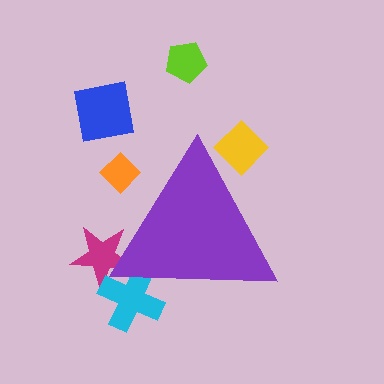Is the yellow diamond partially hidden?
Yes, the yellow diamond is partially hidden behind the purple triangle.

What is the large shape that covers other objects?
A purple triangle.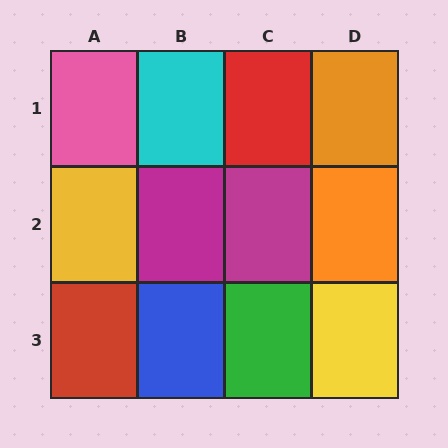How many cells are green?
1 cell is green.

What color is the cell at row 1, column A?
Pink.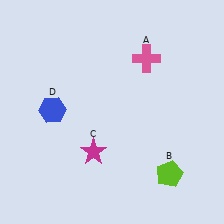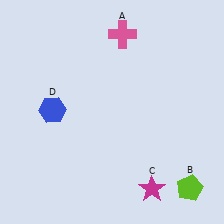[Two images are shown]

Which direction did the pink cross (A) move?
The pink cross (A) moved up.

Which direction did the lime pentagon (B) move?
The lime pentagon (B) moved right.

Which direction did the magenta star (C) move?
The magenta star (C) moved right.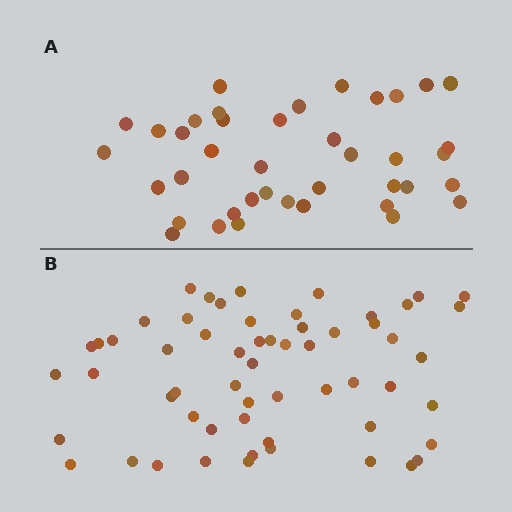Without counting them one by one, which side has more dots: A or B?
Region B (the bottom region) has more dots.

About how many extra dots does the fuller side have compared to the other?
Region B has approximately 20 more dots than region A.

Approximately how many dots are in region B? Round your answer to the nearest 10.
About 60 dots. (The exact count is 58, which rounds to 60.)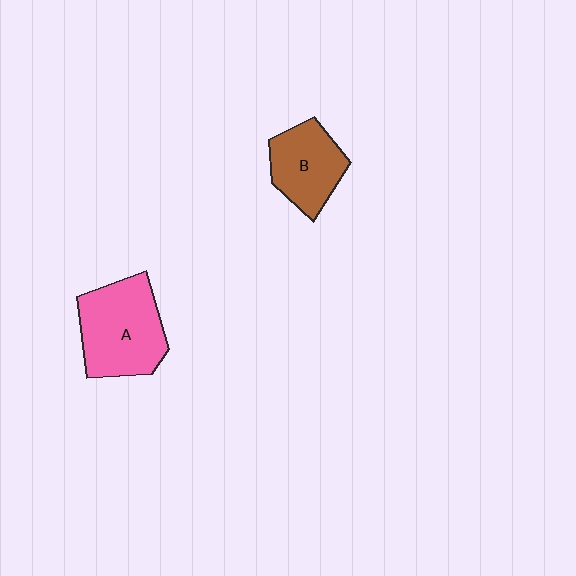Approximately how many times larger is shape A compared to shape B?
Approximately 1.4 times.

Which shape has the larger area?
Shape A (pink).